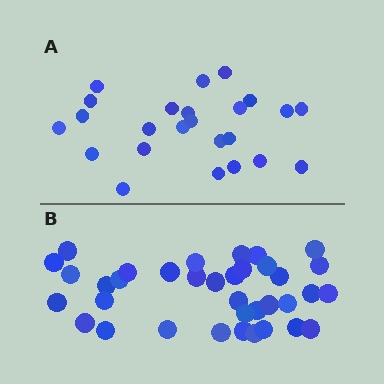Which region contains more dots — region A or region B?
Region B (the bottom region) has more dots.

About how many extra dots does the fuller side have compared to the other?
Region B has roughly 12 or so more dots than region A.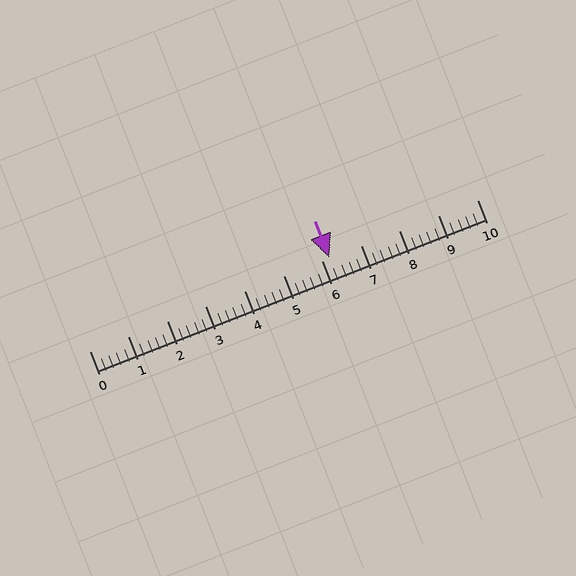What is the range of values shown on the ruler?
The ruler shows values from 0 to 10.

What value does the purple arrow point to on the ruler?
The purple arrow points to approximately 6.2.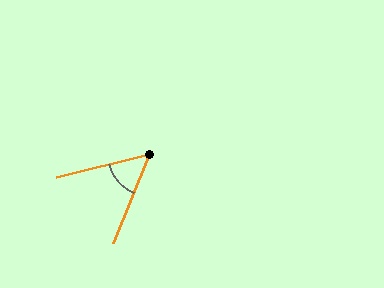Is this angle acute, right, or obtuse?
It is acute.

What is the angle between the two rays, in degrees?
Approximately 54 degrees.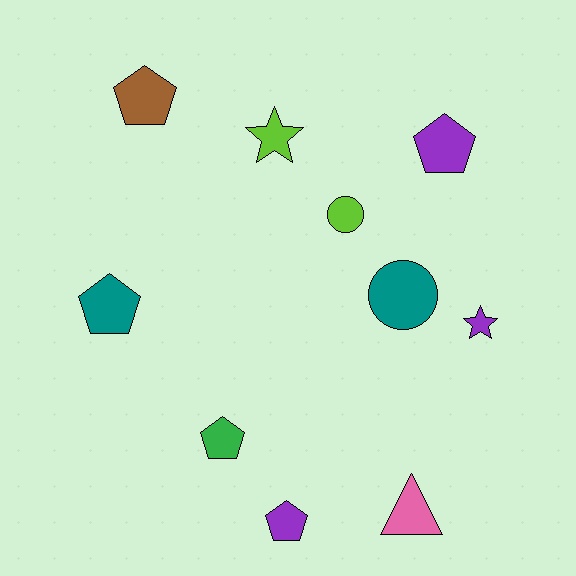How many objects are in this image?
There are 10 objects.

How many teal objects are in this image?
There are 2 teal objects.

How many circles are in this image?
There are 2 circles.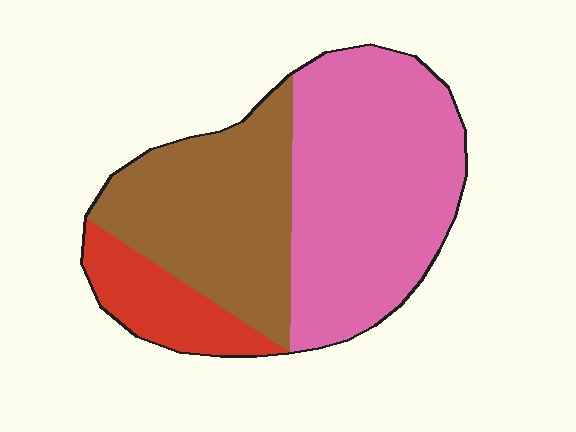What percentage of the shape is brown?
Brown takes up about three eighths (3/8) of the shape.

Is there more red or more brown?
Brown.